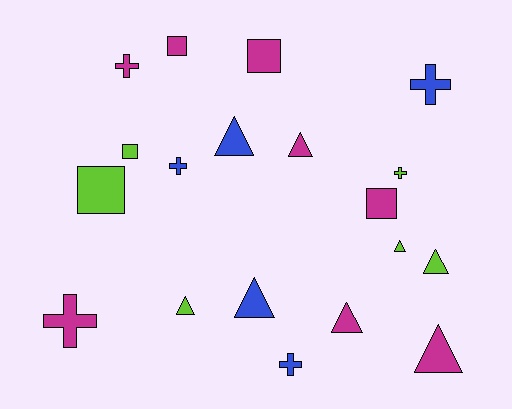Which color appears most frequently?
Magenta, with 8 objects.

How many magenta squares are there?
There are 3 magenta squares.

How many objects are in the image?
There are 19 objects.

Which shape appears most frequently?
Triangle, with 8 objects.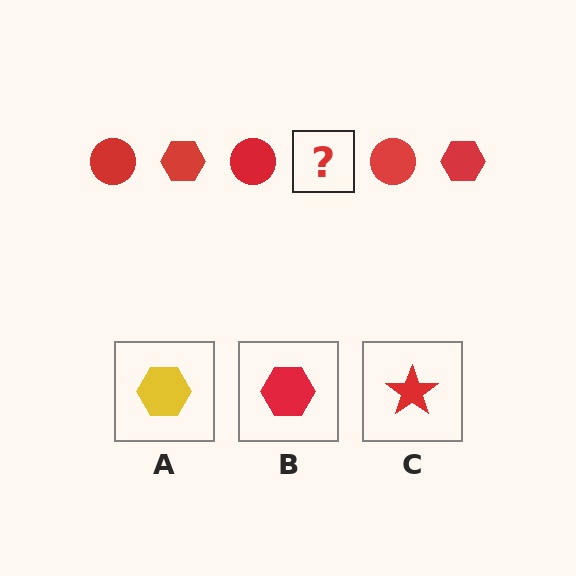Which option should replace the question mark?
Option B.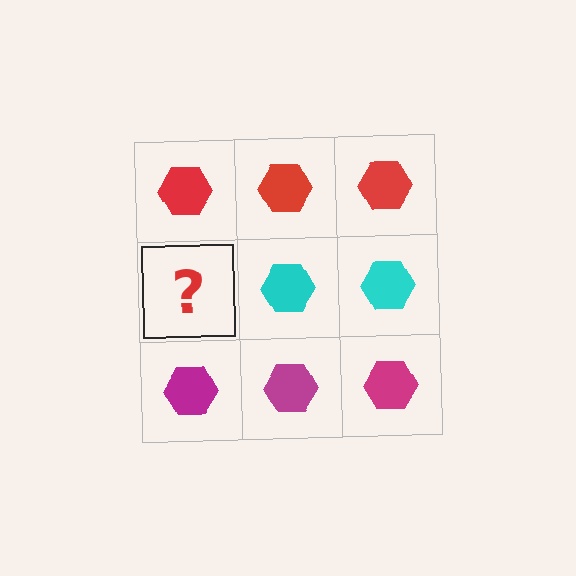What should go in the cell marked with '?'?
The missing cell should contain a cyan hexagon.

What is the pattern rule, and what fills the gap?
The rule is that each row has a consistent color. The gap should be filled with a cyan hexagon.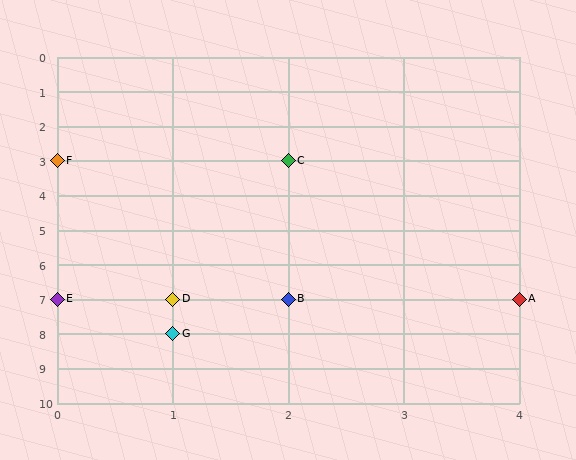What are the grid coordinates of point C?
Point C is at grid coordinates (2, 3).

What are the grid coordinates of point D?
Point D is at grid coordinates (1, 7).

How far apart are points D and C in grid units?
Points D and C are 1 column and 4 rows apart (about 4.1 grid units diagonally).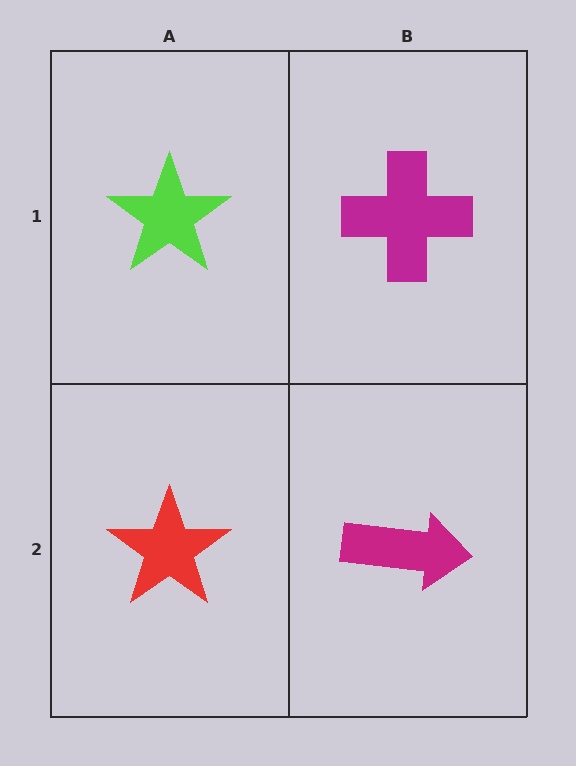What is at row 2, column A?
A red star.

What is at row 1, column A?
A lime star.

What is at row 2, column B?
A magenta arrow.